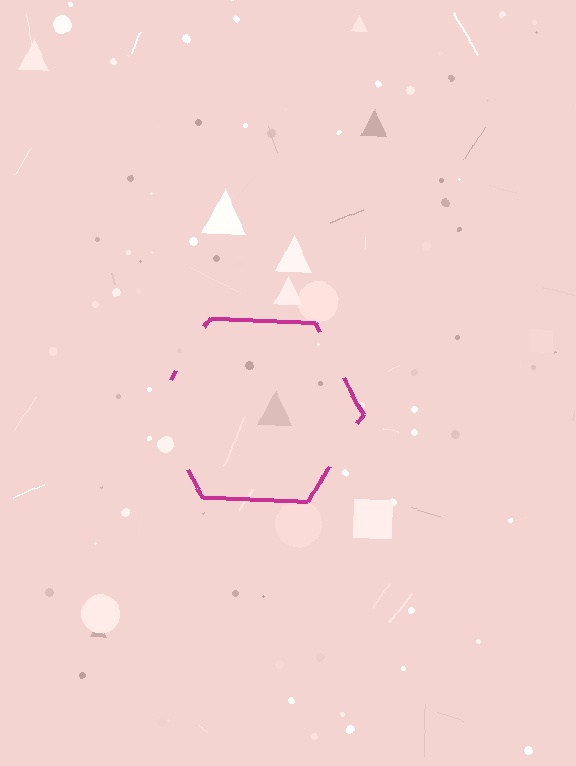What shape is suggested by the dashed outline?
The dashed outline suggests a hexagon.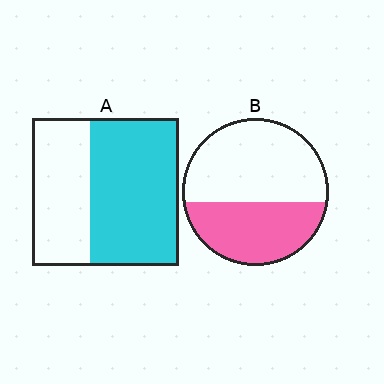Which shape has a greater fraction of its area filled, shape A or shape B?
Shape A.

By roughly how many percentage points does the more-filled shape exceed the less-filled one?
By roughly 20 percentage points (A over B).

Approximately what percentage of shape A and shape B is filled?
A is approximately 60% and B is approximately 40%.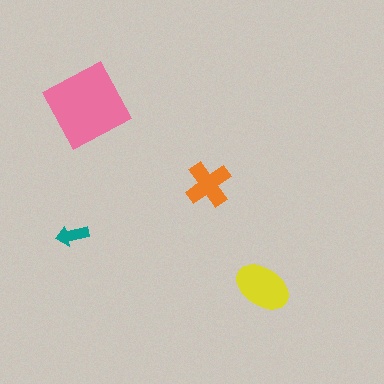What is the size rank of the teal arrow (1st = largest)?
4th.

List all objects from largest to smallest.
The pink square, the yellow ellipse, the orange cross, the teal arrow.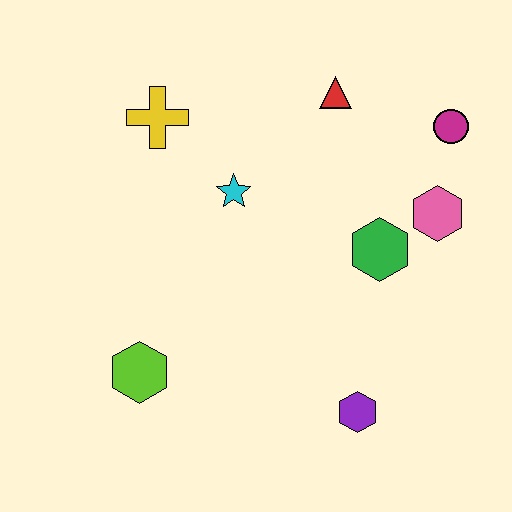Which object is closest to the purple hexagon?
The green hexagon is closest to the purple hexagon.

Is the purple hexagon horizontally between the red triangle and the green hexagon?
Yes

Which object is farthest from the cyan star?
The purple hexagon is farthest from the cyan star.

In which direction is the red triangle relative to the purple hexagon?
The red triangle is above the purple hexagon.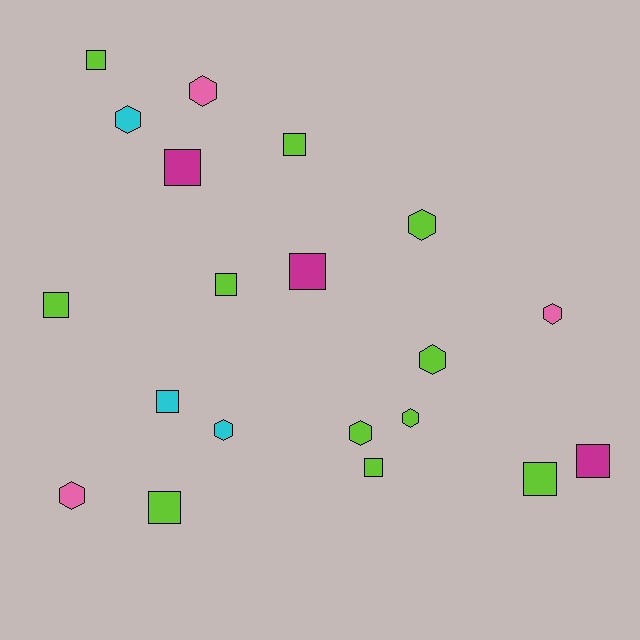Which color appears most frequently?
Lime, with 11 objects.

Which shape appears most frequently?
Square, with 11 objects.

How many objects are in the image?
There are 20 objects.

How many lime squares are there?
There are 7 lime squares.